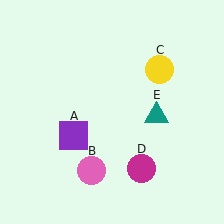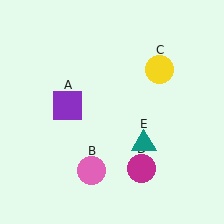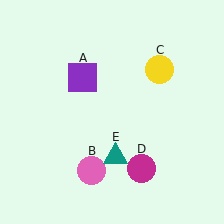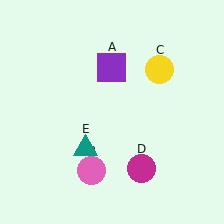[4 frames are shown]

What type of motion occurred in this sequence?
The purple square (object A), teal triangle (object E) rotated clockwise around the center of the scene.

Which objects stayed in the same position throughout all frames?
Pink circle (object B) and yellow circle (object C) and magenta circle (object D) remained stationary.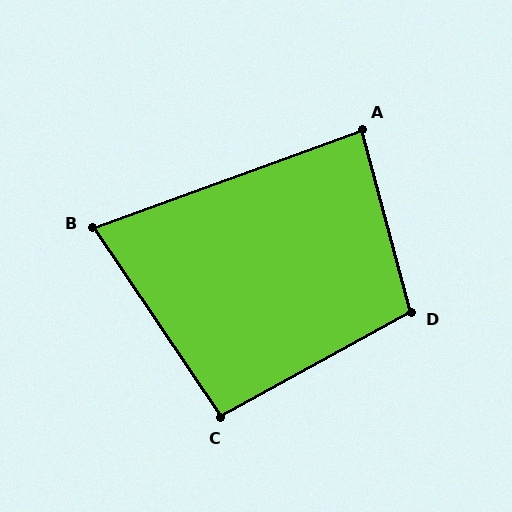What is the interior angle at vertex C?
Approximately 95 degrees (obtuse).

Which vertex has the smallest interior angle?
B, at approximately 76 degrees.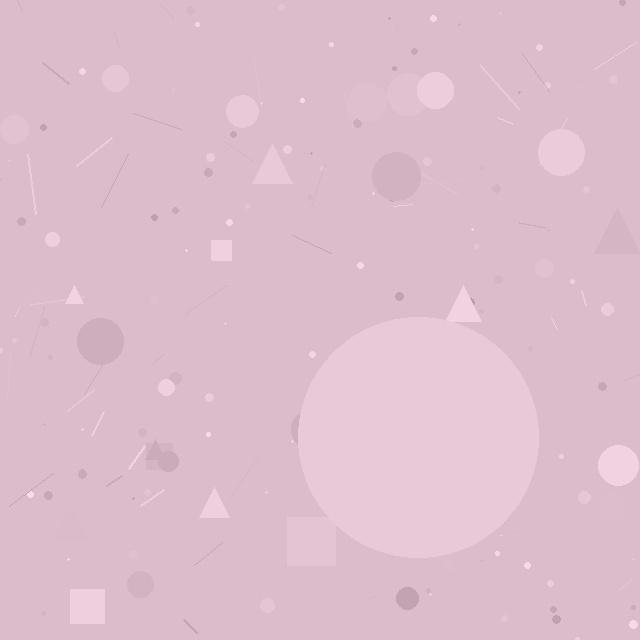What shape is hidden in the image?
A circle is hidden in the image.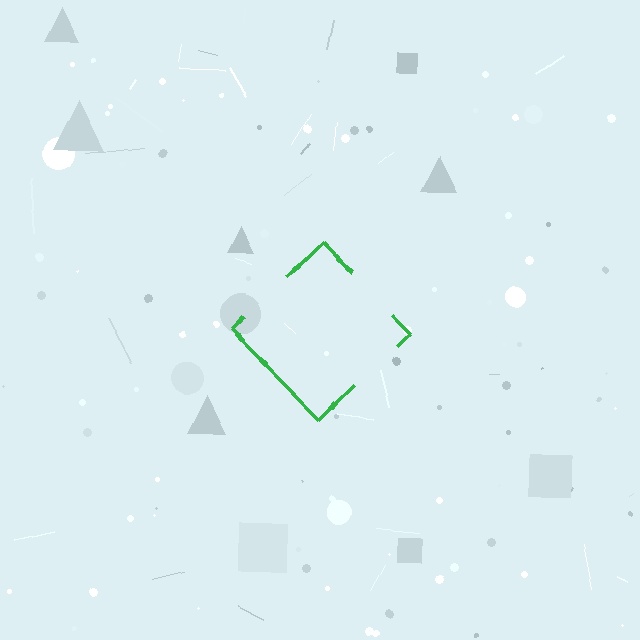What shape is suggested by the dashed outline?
The dashed outline suggests a diamond.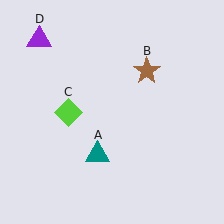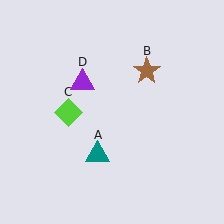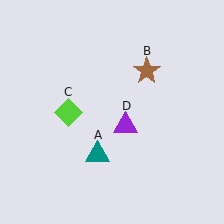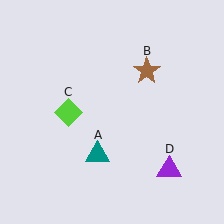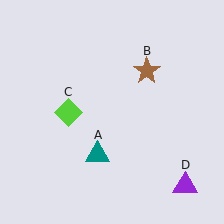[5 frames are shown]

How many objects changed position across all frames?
1 object changed position: purple triangle (object D).